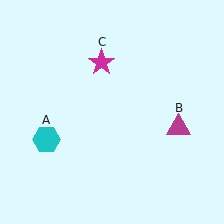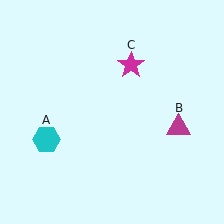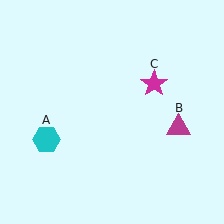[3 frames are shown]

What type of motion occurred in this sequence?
The magenta star (object C) rotated clockwise around the center of the scene.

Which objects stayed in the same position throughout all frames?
Cyan hexagon (object A) and magenta triangle (object B) remained stationary.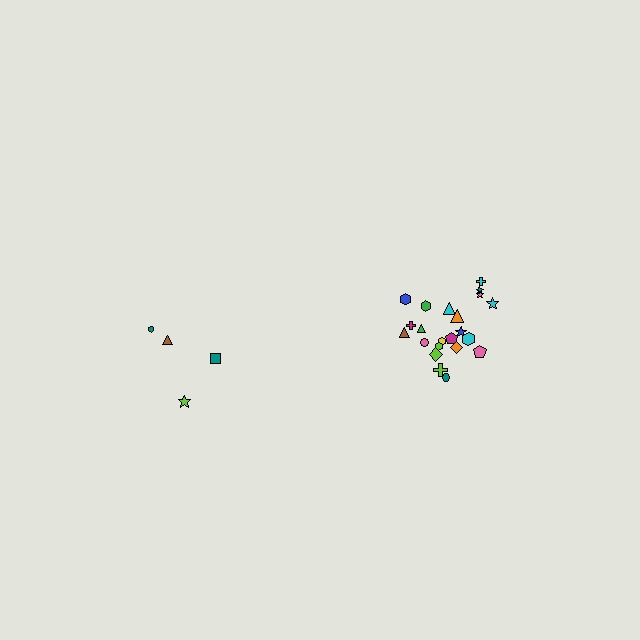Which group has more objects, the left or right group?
The right group.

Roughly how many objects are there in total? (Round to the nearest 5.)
Roughly 25 objects in total.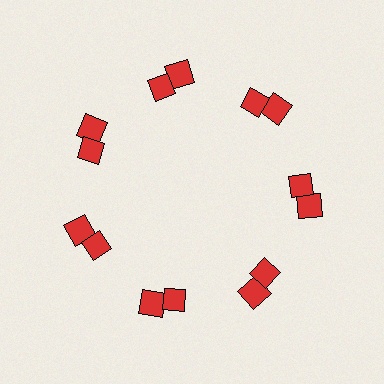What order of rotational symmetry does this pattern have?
This pattern has 7-fold rotational symmetry.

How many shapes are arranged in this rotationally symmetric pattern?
There are 14 shapes, arranged in 7 groups of 2.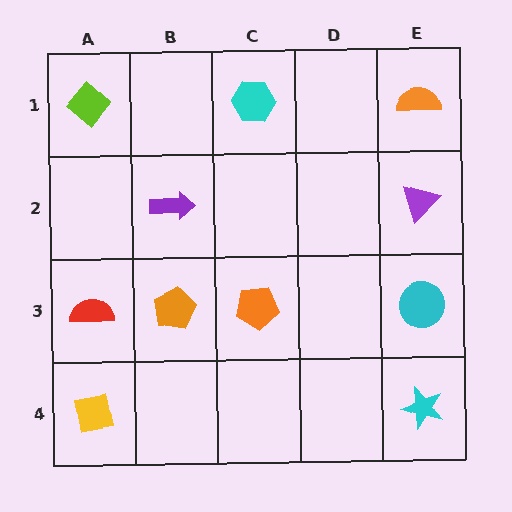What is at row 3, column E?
A cyan circle.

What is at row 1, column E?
An orange semicircle.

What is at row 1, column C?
A cyan hexagon.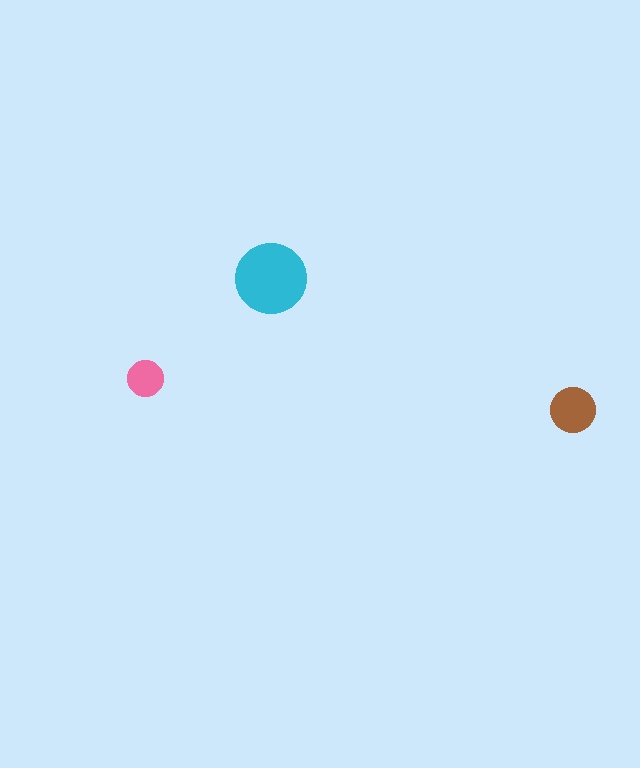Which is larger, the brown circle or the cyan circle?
The cyan one.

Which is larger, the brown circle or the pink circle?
The brown one.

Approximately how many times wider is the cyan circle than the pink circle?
About 2 times wider.